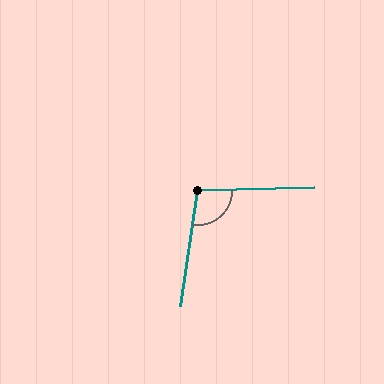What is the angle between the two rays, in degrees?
Approximately 100 degrees.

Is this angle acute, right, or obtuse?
It is obtuse.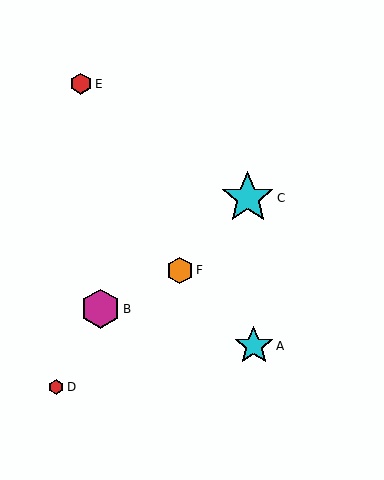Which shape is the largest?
The cyan star (labeled C) is the largest.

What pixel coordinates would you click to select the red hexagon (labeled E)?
Click at (81, 84) to select the red hexagon E.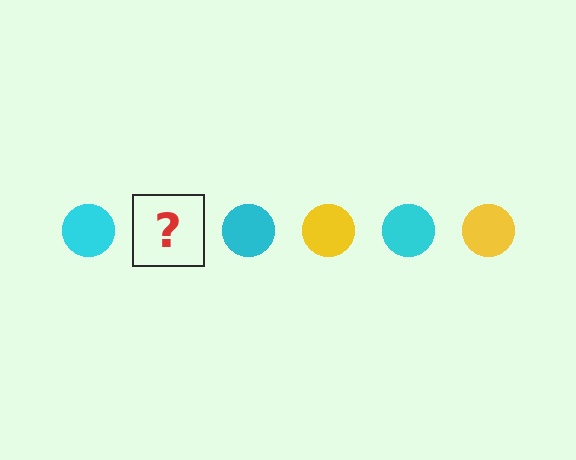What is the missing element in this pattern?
The missing element is a yellow circle.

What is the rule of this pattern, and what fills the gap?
The rule is that the pattern cycles through cyan, yellow circles. The gap should be filled with a yellow circle.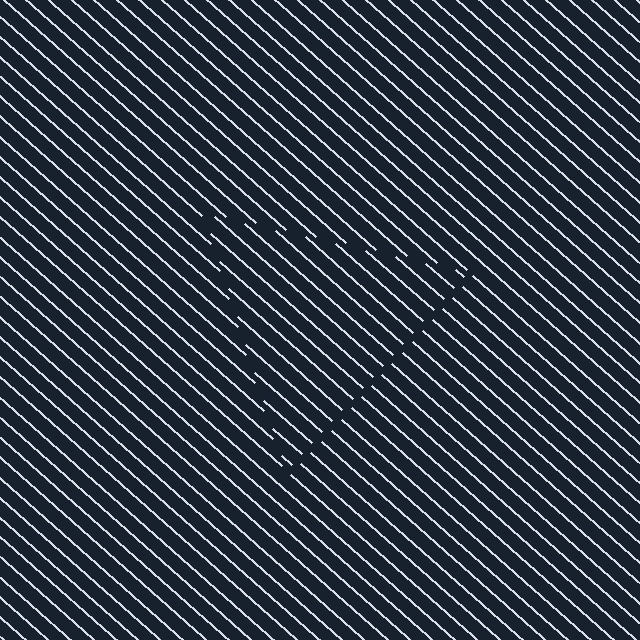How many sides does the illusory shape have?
3 sides — the line-ends trace a triangle.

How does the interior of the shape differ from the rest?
The interior of the shape contains the same grating, shifted by half a period — the contour is defined by the phase discontinuity where line-ends from the inner and outer gratings abut.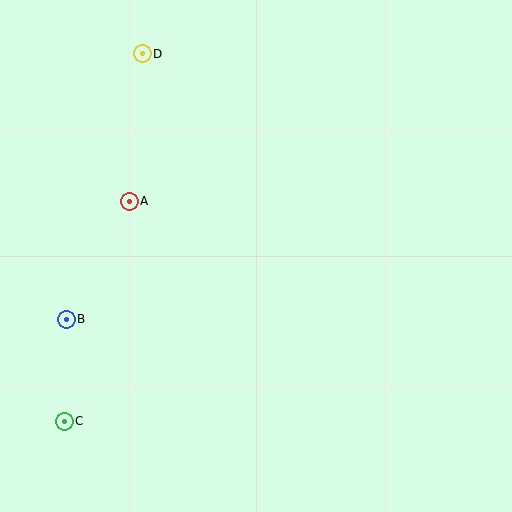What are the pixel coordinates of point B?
Point B is at (66, 320).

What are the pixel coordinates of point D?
Point D is at (142, 54).